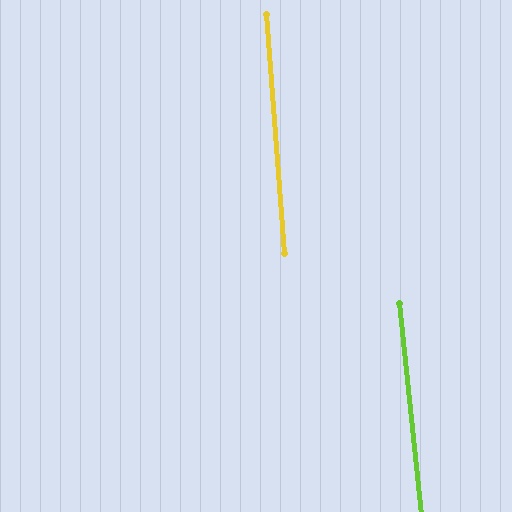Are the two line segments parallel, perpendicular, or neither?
Parallel — their directions differ by only 1.5°.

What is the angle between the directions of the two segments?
Approximately 1 degree.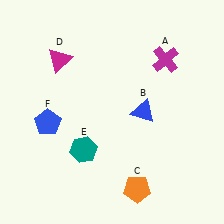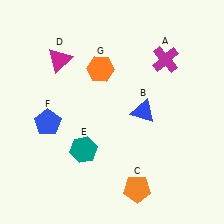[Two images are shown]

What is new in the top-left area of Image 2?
An orange hexagon (G) was added in the top-left area of Image 2.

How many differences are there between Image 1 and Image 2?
There is 1 difference between the two images.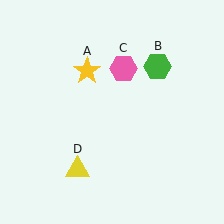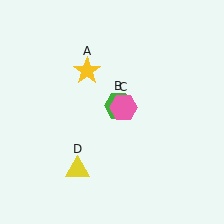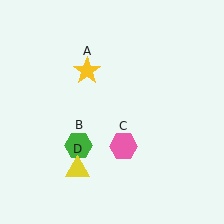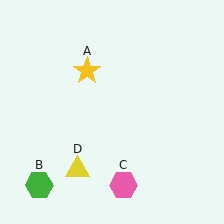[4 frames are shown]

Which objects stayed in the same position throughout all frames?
Yellow star (object A) and yellow triangle (object D) remained stationary.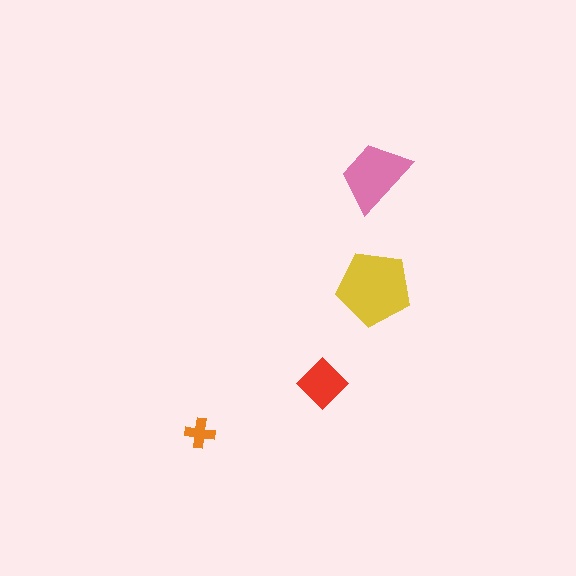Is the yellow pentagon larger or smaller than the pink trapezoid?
Larger.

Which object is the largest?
The yellow pentagon.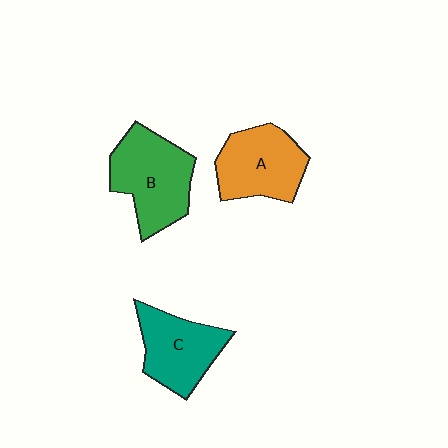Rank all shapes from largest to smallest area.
From largest to smallest: B (green), A (orange), C (teal).